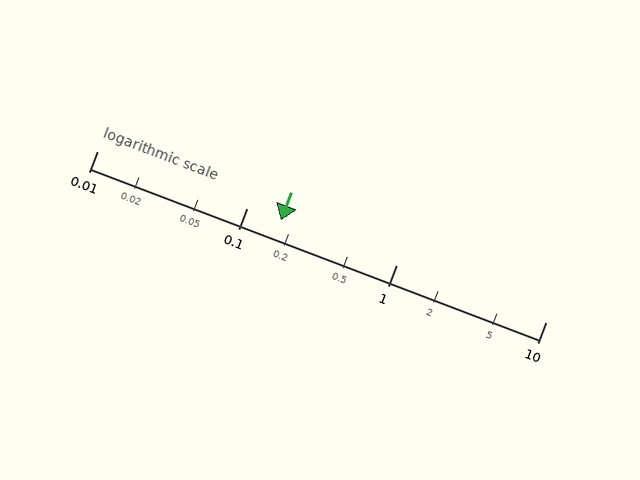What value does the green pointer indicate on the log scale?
The pointer indicates approximately 0.17.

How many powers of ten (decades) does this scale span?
The scale spans 3 decades, from 0.01 to 10.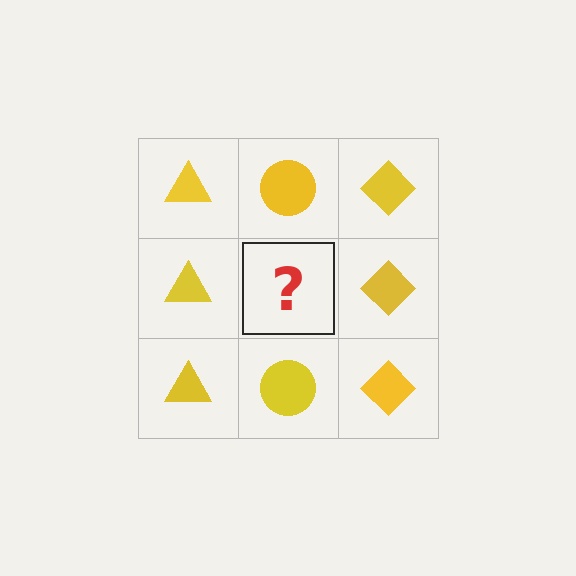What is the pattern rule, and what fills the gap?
The rule is that each column has a consistent shape. The gap should be filled with a yellow circle.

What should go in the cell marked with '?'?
The missing cell should contain a yellow circle.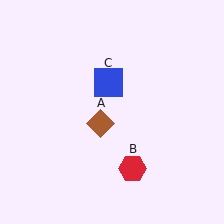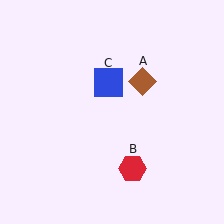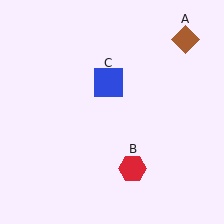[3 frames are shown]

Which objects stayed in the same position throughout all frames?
Red hexagon (object B) and blue square (object C) remained stationary.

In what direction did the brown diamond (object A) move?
The brown diamond (object A) moved up and to the right.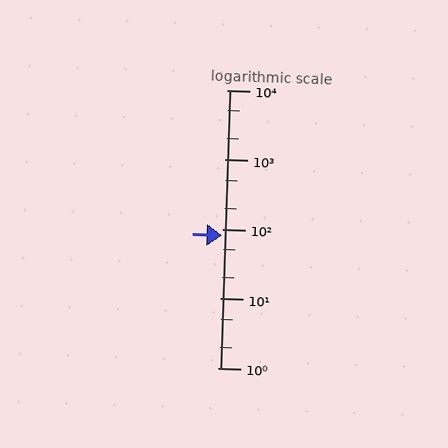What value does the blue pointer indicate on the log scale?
The pointer indicates approximately 81.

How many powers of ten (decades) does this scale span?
The scale spans 4 decades, from 1 to 10000.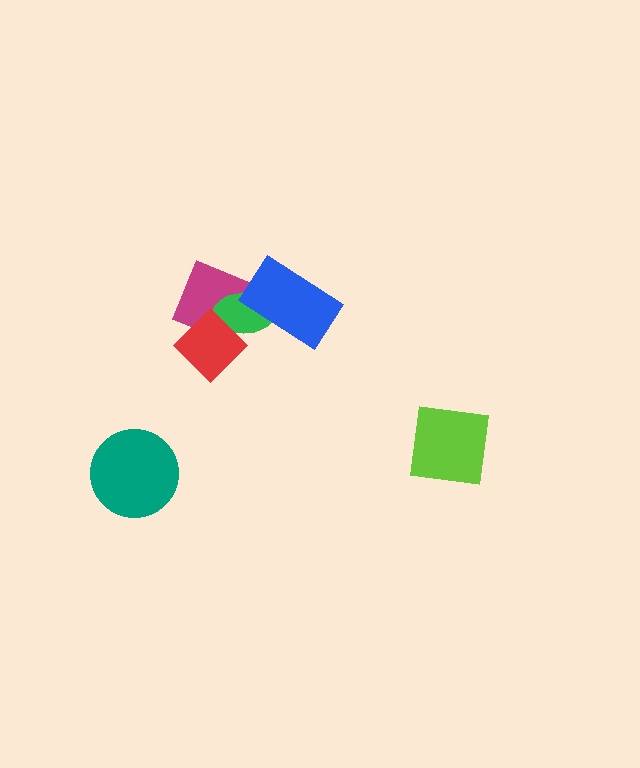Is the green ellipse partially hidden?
Yes, it is partially covered by another shape.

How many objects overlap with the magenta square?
2 objects overlap with the magenta square.